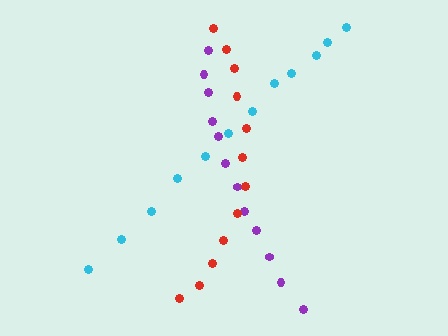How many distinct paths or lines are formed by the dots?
There are 3 distinct paths.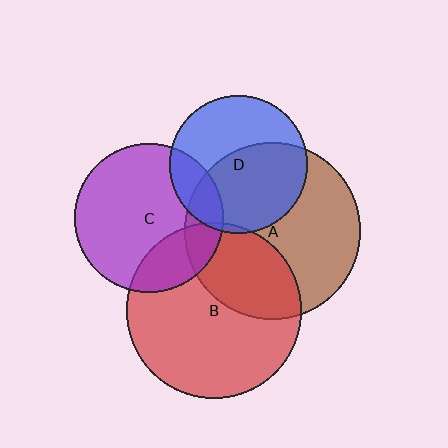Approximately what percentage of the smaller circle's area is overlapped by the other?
Approximately 15%.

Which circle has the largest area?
Circle A (brown).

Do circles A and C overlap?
Yes.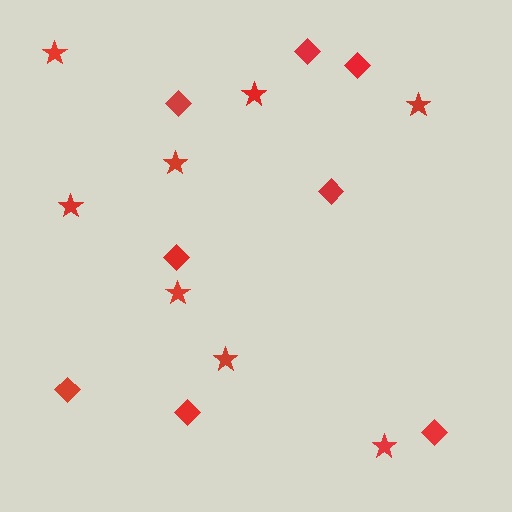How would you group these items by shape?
There are 2 groups: one group of stars (8) and one group of diamonds (8).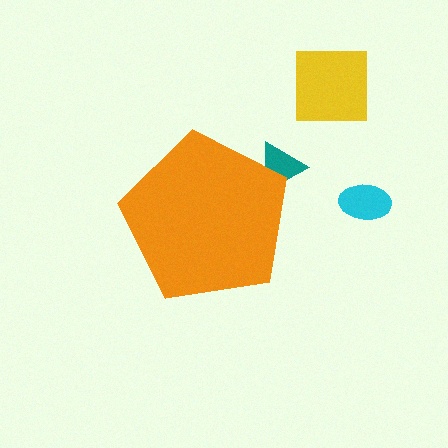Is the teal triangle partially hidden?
Yes, the teal triangle is partially hidden behind the orange pentagon.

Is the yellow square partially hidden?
No, the yellow square is fully visible.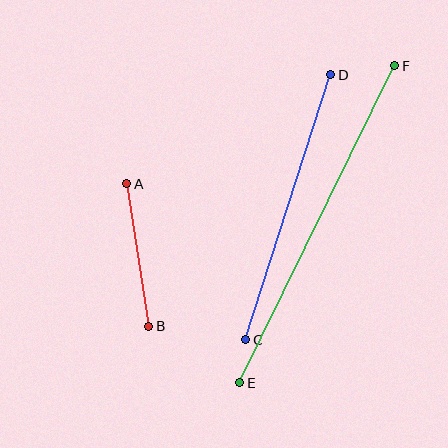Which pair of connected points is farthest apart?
Points E and F are farthest apart.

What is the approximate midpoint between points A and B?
The midpoint is at approximately (138, 255) pixels.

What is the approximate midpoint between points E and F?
The midpoint is at approximately (317, 224) pixels.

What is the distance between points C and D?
The distance is approximately 278 pixels.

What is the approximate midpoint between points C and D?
The midpoint is at approximately (288, 207) pixels.